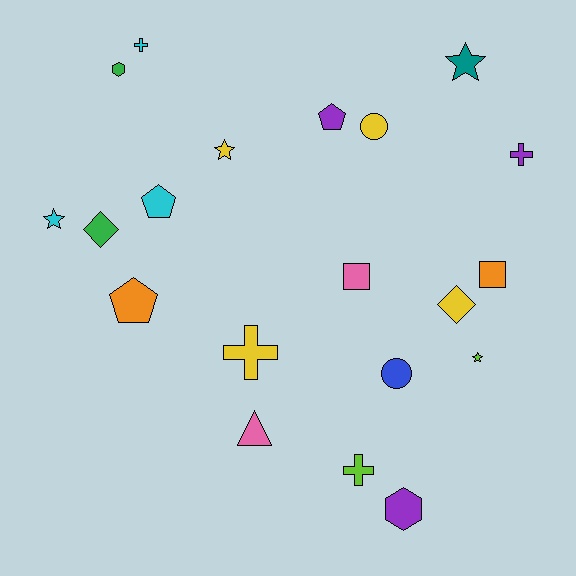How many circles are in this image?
There are 2 circles.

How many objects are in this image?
There are 20 objects.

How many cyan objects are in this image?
There are 3 cyan objects.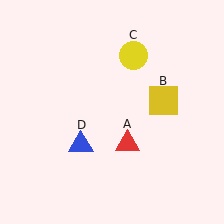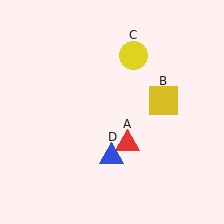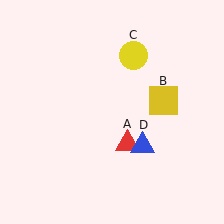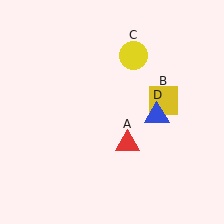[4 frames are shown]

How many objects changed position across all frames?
1 object changed position: blue triangle (object D).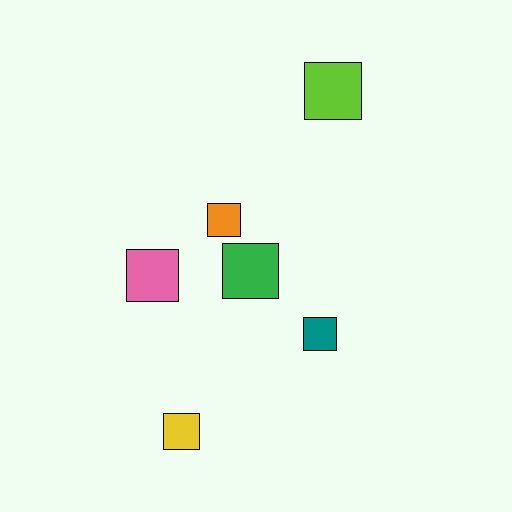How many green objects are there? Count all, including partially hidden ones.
There is 1 green object.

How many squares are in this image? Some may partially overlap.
There are 6 squares.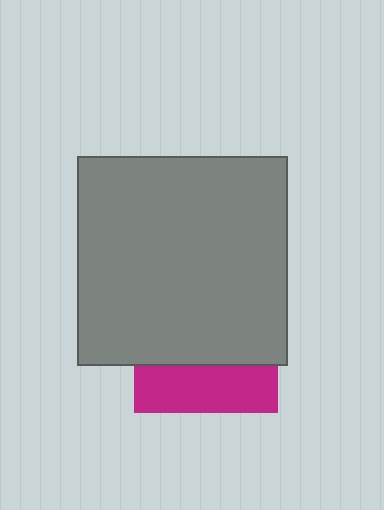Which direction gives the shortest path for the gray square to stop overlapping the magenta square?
Moving up gives the shortest separation.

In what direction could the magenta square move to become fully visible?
The magenta square could move down. That would shift it out from behind the gray square entirely.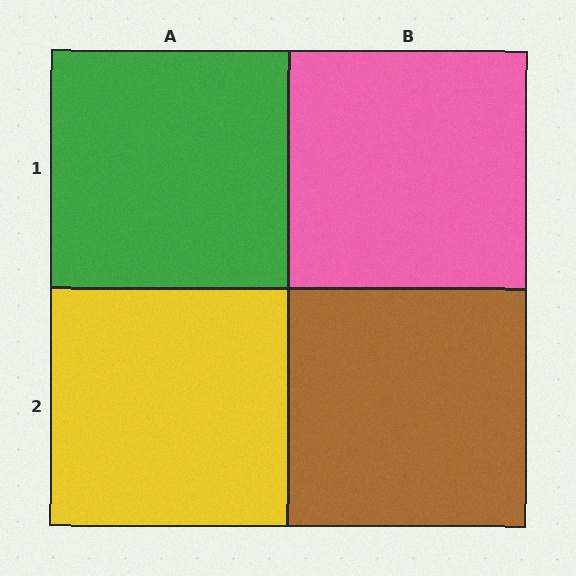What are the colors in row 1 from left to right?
Green, pink.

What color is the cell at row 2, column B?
Brown.